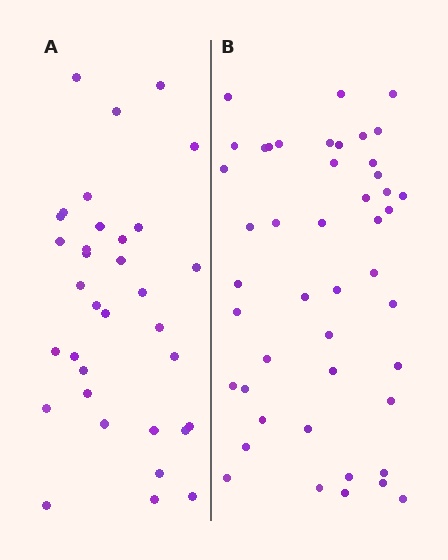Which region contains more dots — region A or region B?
Region B (the right region) has more dots.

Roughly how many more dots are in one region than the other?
Region B has roughly 12 or so more dots than region A.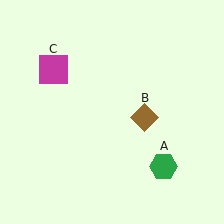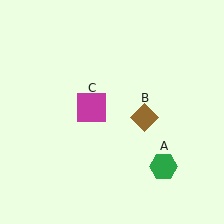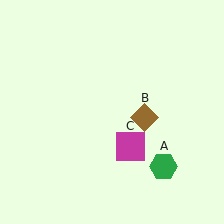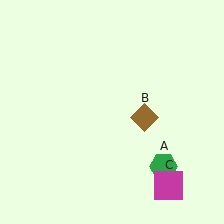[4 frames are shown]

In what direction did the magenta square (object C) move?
The magenta square (object C) moved down and to the right.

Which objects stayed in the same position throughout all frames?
Green hexagon (object A) and brown diamond (object B) remained stationary.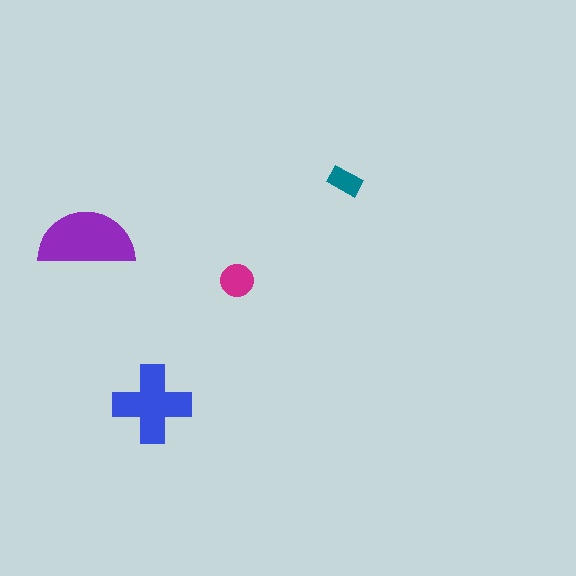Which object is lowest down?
The blue cross is bottommost.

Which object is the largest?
The purple semicircle.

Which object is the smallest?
The teal rectangle.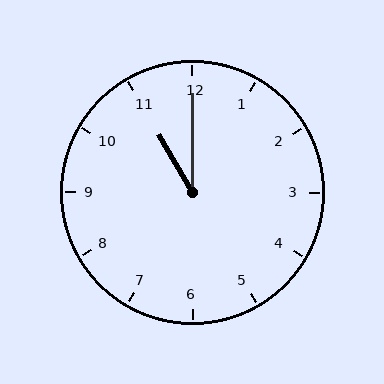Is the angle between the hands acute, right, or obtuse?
It is acute.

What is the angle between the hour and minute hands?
Approximately 30 degrees.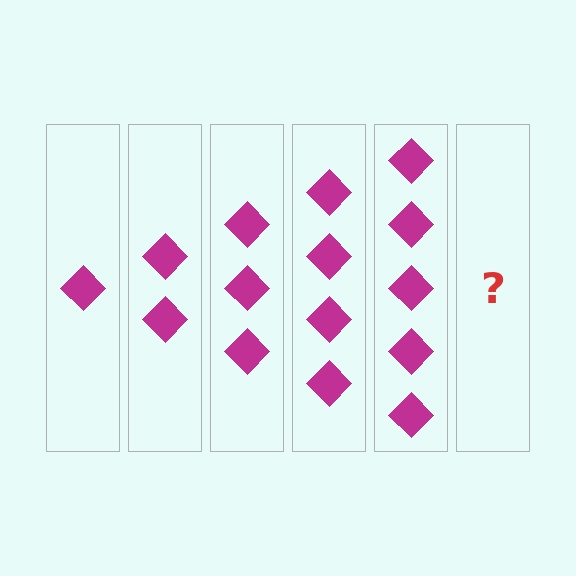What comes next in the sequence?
The next element should be 6 diamonds.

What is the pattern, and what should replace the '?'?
The pattern is that each step adds one more diamond. The '?' should be 6 diamonds.